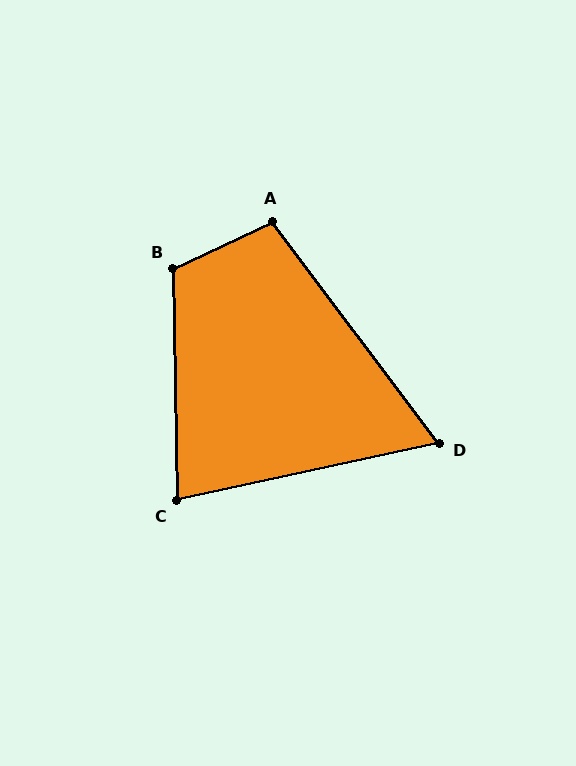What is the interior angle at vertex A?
Approximately 101 degrees (obtuse).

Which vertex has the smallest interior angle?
D, at approximately 66 degrees.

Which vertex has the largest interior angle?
B, at approximately 114 degrees.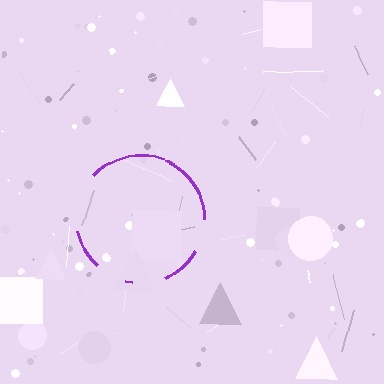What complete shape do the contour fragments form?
The contour fragments form a circle.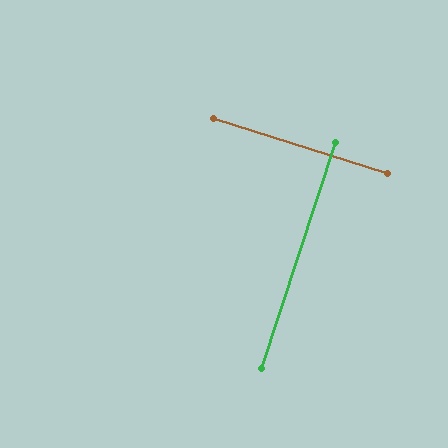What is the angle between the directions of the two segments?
Approximately 89 degrees.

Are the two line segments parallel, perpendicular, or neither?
Perpendicular — they meet at approximately 89°.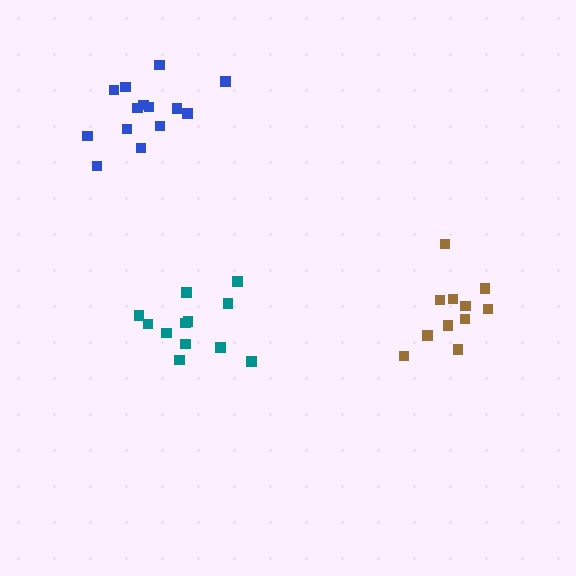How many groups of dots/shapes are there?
There are 3 groups.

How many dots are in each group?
Group 1: 12 dots, Group 2: 11 dots, Group 3: 14 dots (37 total).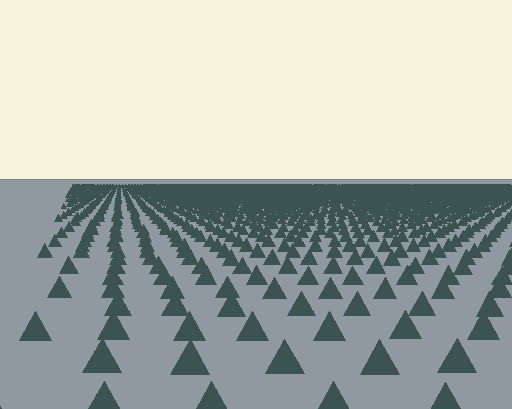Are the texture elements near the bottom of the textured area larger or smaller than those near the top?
Larger. Near the bottom, elements are closer to the viewer and appear at a bigger on-screen size.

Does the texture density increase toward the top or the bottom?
Density increases toward the top.